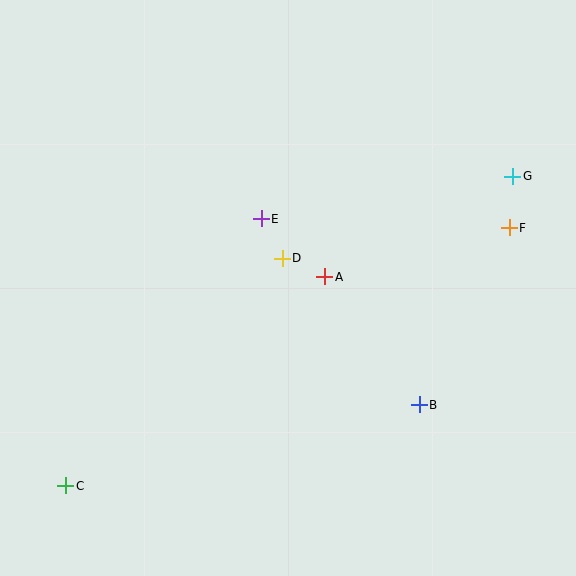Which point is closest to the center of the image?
Point D at (282, 258) is closest to the center.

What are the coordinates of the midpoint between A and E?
The midpoint between A and E is at (293, 248).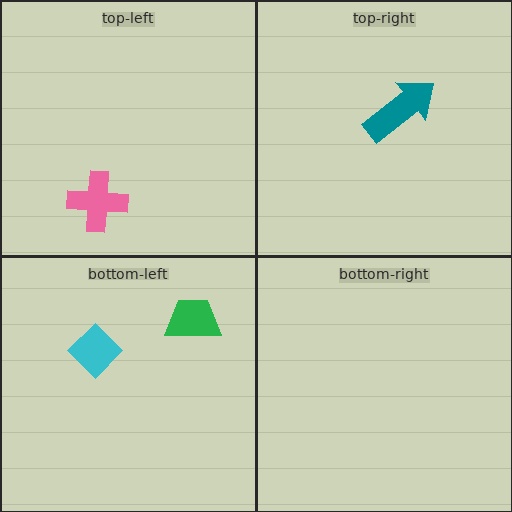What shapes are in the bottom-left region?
The cyan diamond, the green trapezoid.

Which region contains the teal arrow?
The top-right region.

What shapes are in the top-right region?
The teal arrow.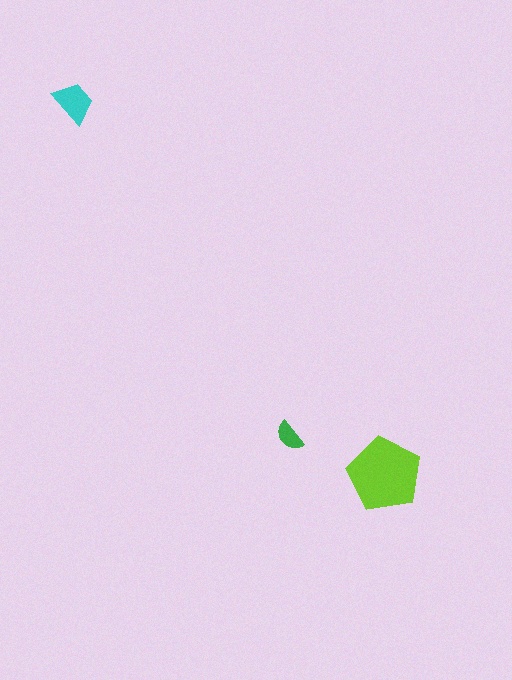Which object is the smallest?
The green semicircle.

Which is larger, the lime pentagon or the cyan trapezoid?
The lime pentagon.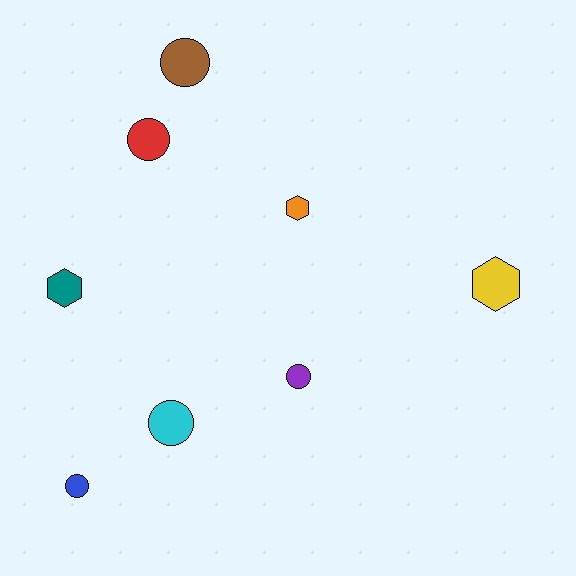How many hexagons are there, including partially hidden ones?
There are 3 hexagons.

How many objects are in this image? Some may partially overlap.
There are 8 objects.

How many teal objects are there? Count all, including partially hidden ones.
There is 1 teal object.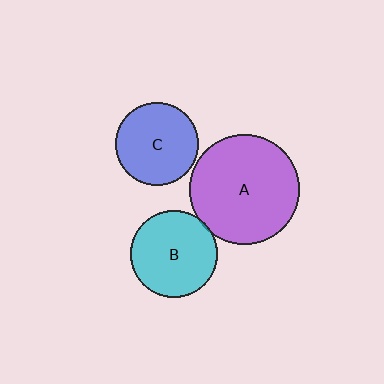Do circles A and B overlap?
Yes.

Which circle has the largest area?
Circle A (purple).